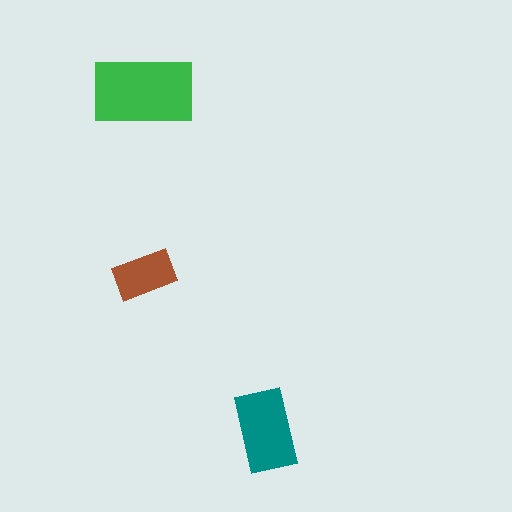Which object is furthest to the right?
The teal rectangle is rightmost.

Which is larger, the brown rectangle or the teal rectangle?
The teal one.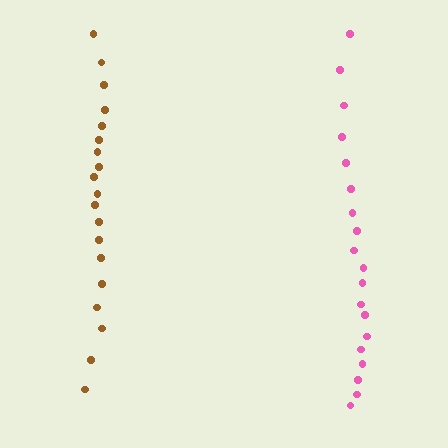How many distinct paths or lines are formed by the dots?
There are 2 distinct paths.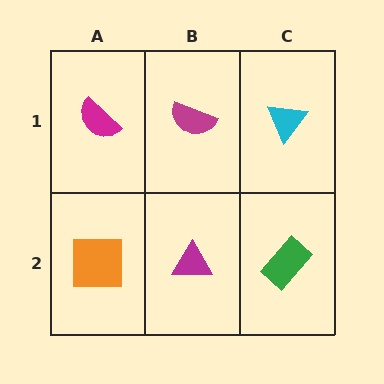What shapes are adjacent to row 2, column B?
A magenta semicircle (row 1, column B), an orange square (row 2, column A), a green rectangle (row 2, column C).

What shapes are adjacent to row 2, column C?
A cyan triangle (row 1, column C), a magenta triangle (row 2, column B).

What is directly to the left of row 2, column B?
An orange square.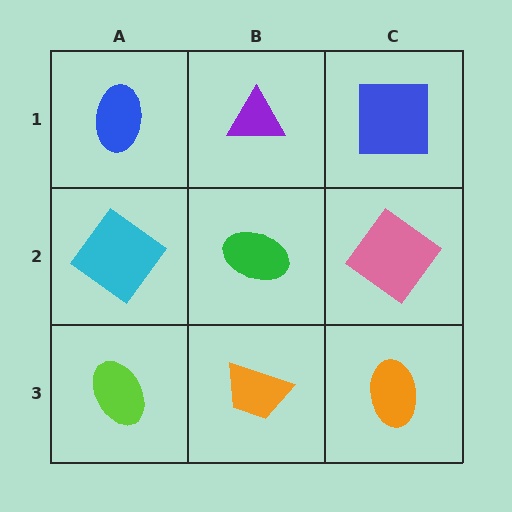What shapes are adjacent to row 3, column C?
A pink diamond (row 2, column C), an orange trapezoid (row 3, column B).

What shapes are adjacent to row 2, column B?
A purple triangle (row 1, column B), an orange trapezoid (row 3, column B), a cyan diamond (row 2, column A), a pink diamond (row 2, column C).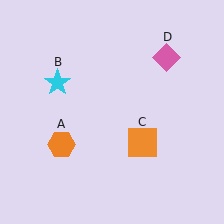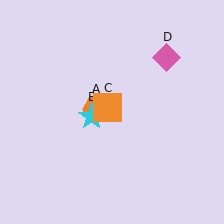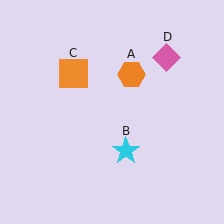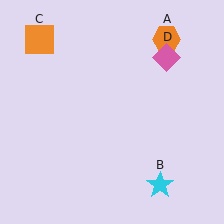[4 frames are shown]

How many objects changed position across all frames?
3 objects changed position: orange hexagon (object A), cyan star (object B), orange square (object C).